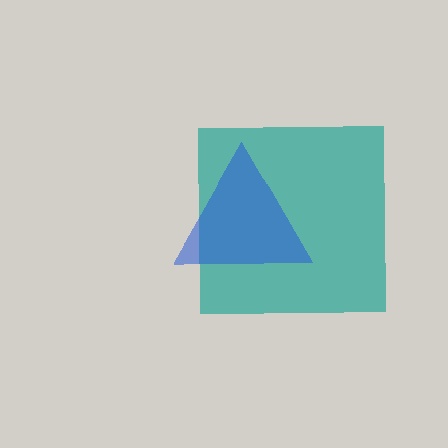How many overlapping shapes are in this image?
There are 2 overlapping shapes in the image.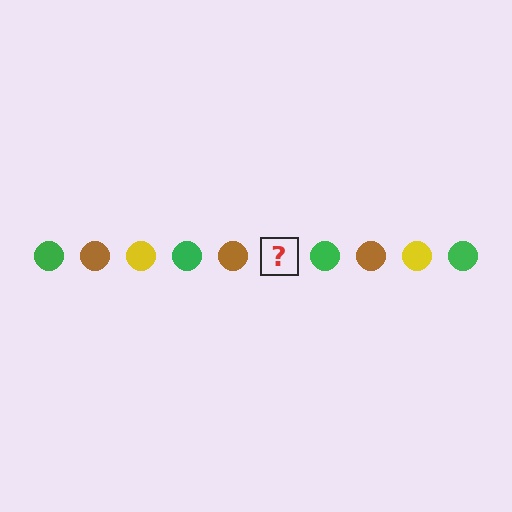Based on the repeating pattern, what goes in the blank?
The blank should be a yellow circle.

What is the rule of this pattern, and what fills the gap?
The rule is that the pattern cycles through green, brown, yellow circles. The gap should be filled with a yellow circle.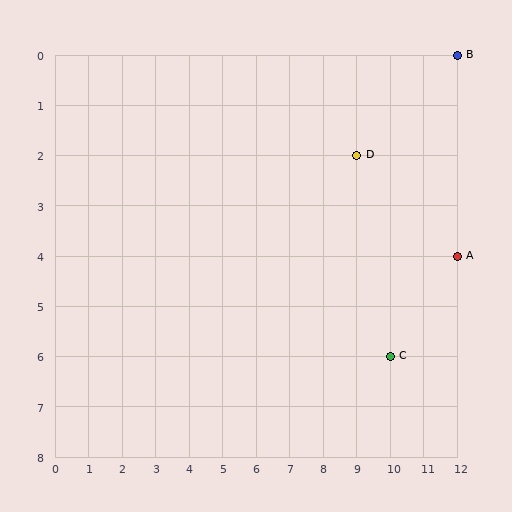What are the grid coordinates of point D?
Point D is at grid coordinates (9, 2).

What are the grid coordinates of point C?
Point C is at grid coordinates (10, 6).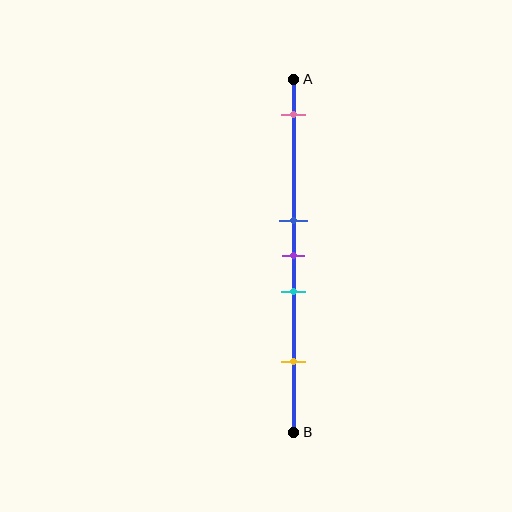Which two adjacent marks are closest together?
The blue and purple marks are the closest adjacent pair.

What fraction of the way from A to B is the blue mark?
The blue mark is approximately 40% (0.4) of the way from A to B.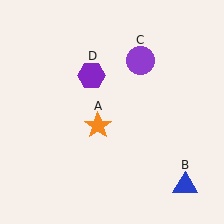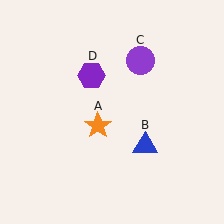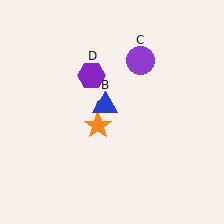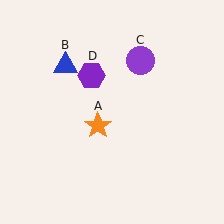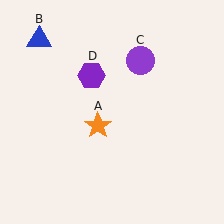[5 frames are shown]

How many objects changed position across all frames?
1 object changed position: blue triangle (object B).